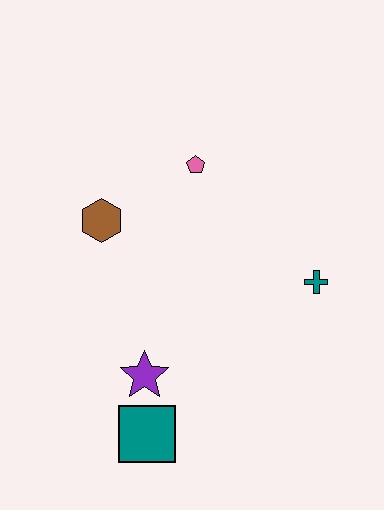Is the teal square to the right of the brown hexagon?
Yes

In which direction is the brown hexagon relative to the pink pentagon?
The brown hexagon is to the left of the pink pentagon.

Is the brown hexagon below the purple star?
No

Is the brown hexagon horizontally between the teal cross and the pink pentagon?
No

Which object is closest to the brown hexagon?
The pink pentagon is closest to the brown hexagon.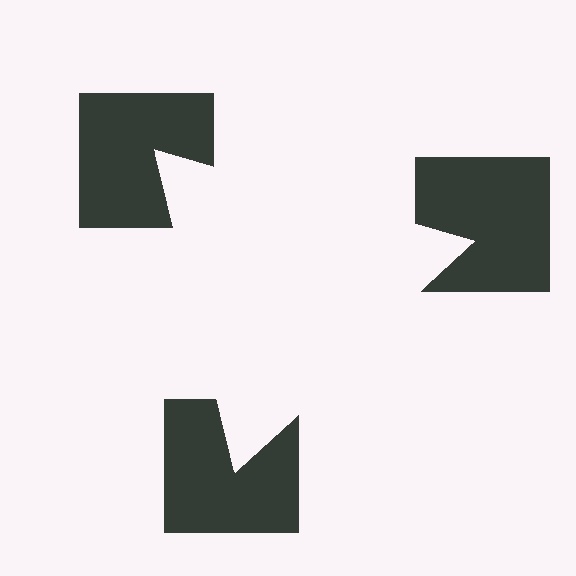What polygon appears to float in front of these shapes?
An illusory triangle — its edges are inferred from the aligned wedge cuts in the notched squares, not physically drawn.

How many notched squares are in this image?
There are 3 — one at each vertex of the illusory triangle.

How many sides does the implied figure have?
3 sides.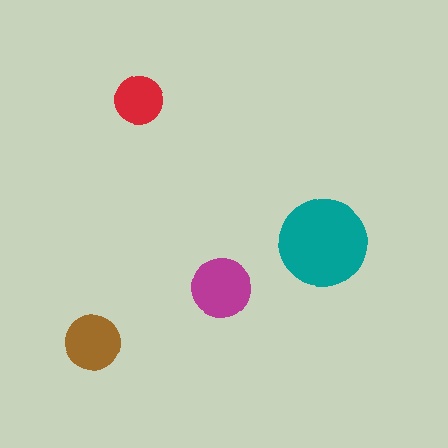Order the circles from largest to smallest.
the teal one, the magenta one, the brown one, the red one.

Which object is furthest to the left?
The brown circle is leftmost.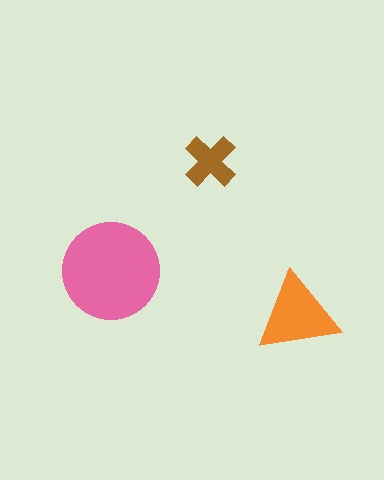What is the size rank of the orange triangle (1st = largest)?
2nd.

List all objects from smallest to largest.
The brown cross, the orange triangle, the pink circle.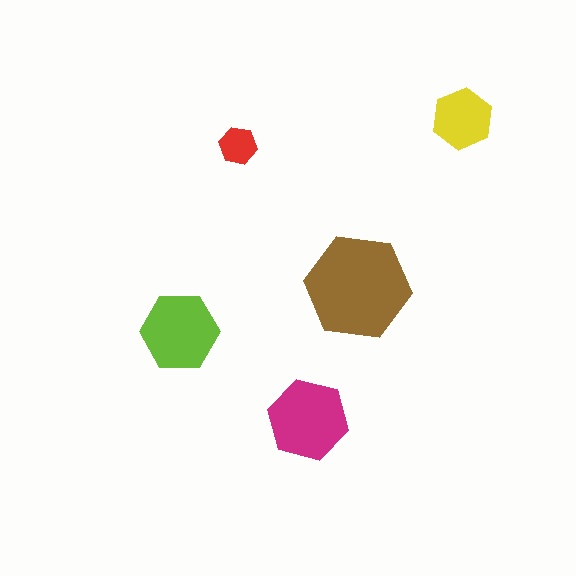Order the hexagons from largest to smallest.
the brown one, the magenta one, the lime one, the yellow one, the red one.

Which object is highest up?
The yellow hexagon is topmost.